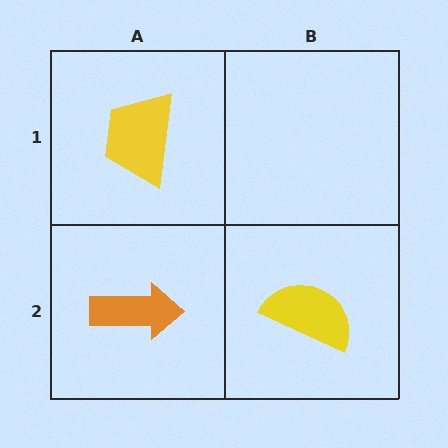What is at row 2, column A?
An orange arrow.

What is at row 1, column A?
A yellow trapezoid.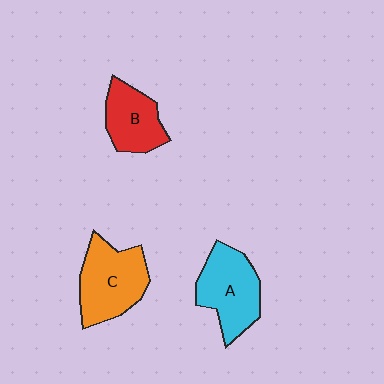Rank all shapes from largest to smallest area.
From largest to smallest: C (orange), A (cyan), B (red).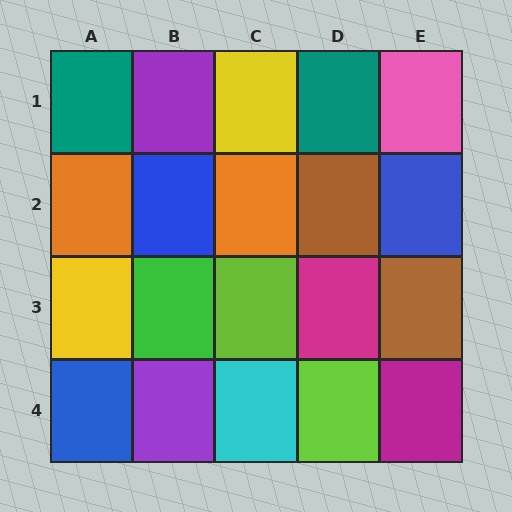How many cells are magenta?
2 cells are magenta.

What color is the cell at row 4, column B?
Purple.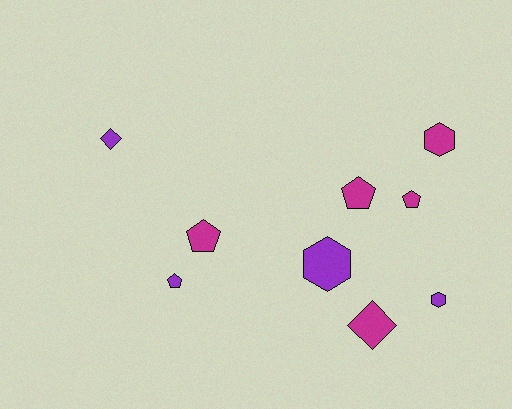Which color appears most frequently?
Magenta, with 5 objects.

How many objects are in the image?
There are 9 objects.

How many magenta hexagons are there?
There is 1 magenta hexagon.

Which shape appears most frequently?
Pentagon, with 4 objects.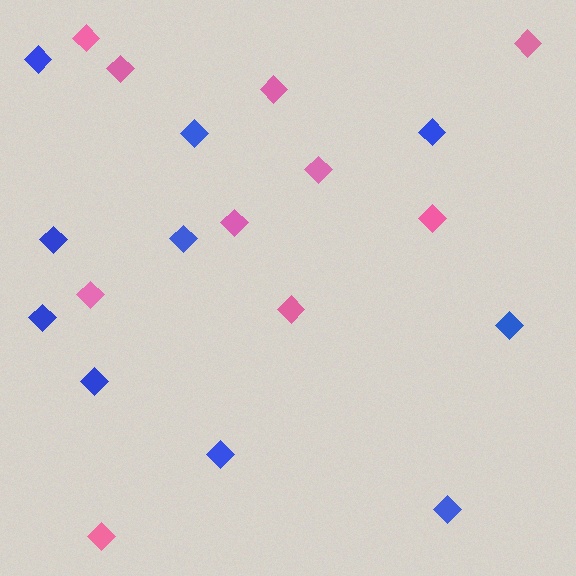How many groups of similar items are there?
There are 2 groups: one group of blue diamonds (10) and one group of pink diamonds (10).